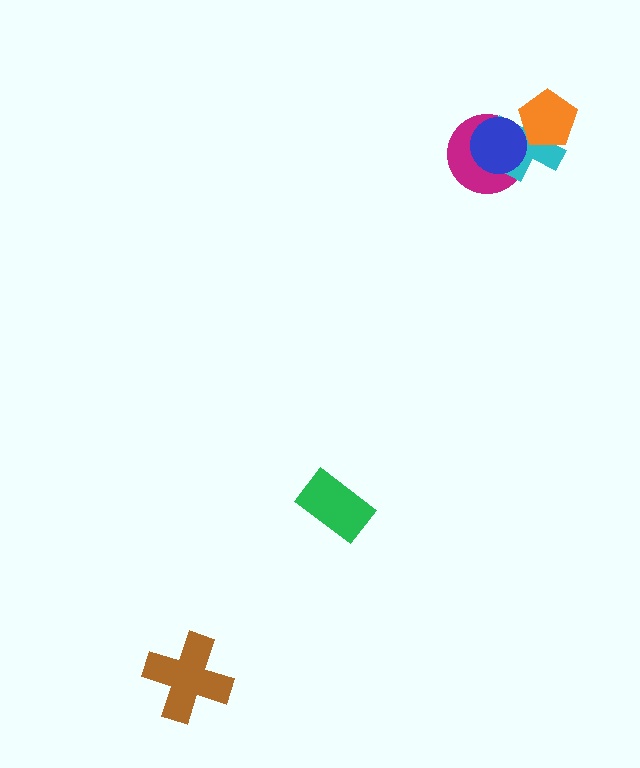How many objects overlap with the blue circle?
2 objects overlap with the blue circle.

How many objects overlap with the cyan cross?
3 objects overlap with the cyan cross.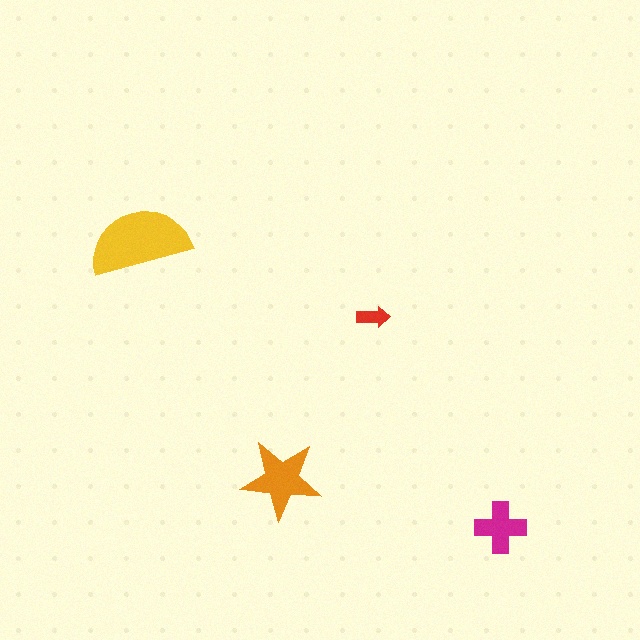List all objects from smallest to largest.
The red arrow, the magenta cross, the orange star, the yellow semicircle.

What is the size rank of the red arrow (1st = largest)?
4th.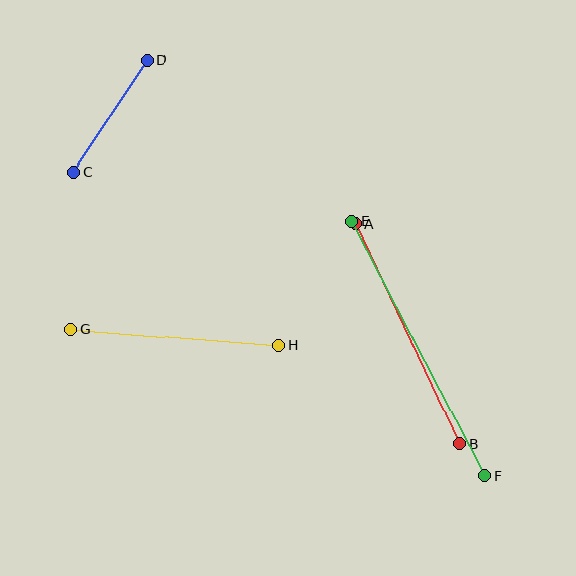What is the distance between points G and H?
The distance is approximately 209 pixels.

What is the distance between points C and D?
The distance is approximately 134 pixels.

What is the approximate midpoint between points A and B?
The midpoint is at approximately (407, 334) pixels.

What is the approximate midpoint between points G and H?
The midpoint is at approximately (175, 337) pixels.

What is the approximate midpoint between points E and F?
The midpoint is at approximately (418, 348) pixels.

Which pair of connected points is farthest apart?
Points E and F are farthest apart.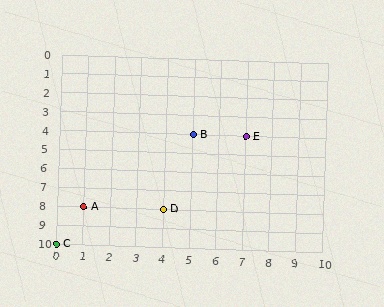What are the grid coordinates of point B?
Point B is at grid coordinates (5, 4).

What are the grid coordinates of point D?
Point D is at grid coordinates (4, 8).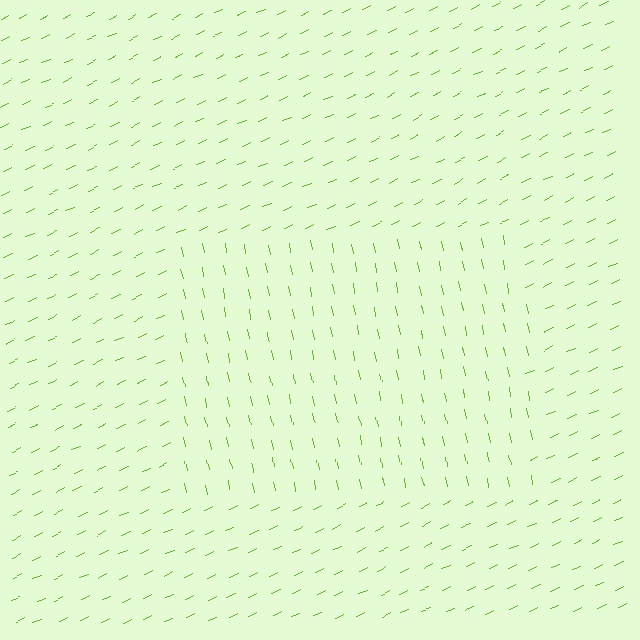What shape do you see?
I see a rectangle.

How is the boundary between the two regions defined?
The boundary is defined purely by a change in line orientation (approximately 76 degrees difference). All lines are the same color and thickness.